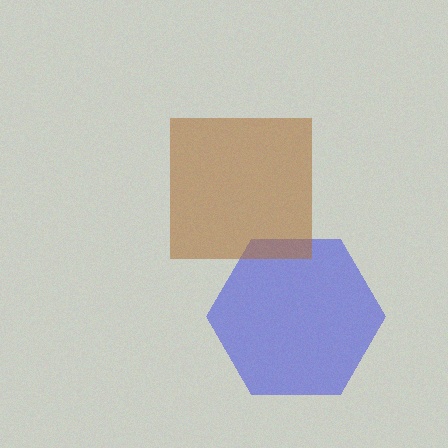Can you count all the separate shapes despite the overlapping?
Yes, there are 2 separate shapes.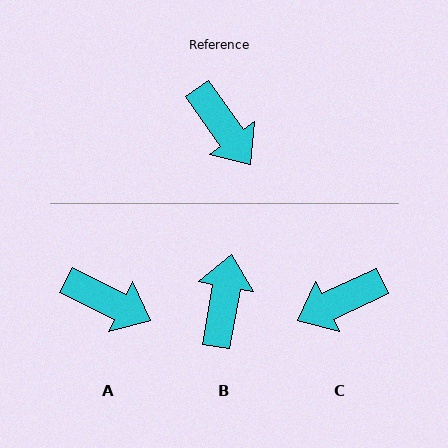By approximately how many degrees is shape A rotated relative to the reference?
Approximately 29 degrees counter-clockwise.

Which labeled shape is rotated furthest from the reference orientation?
B, about 135 degrees away.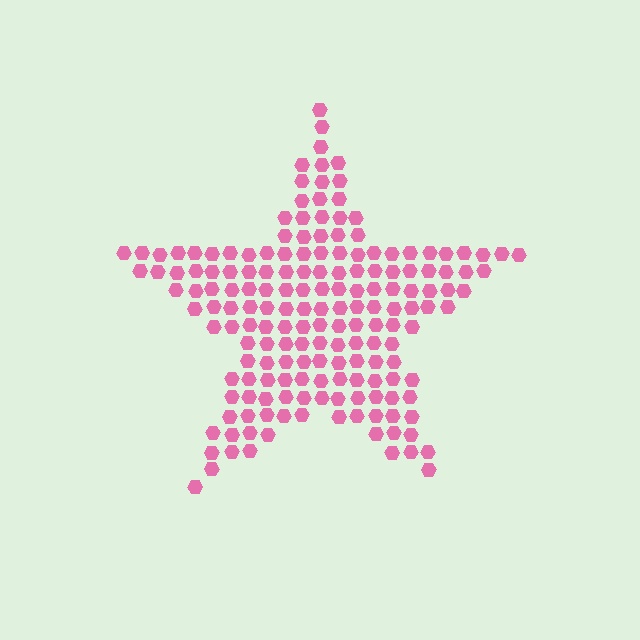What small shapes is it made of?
It is made of small hexagons.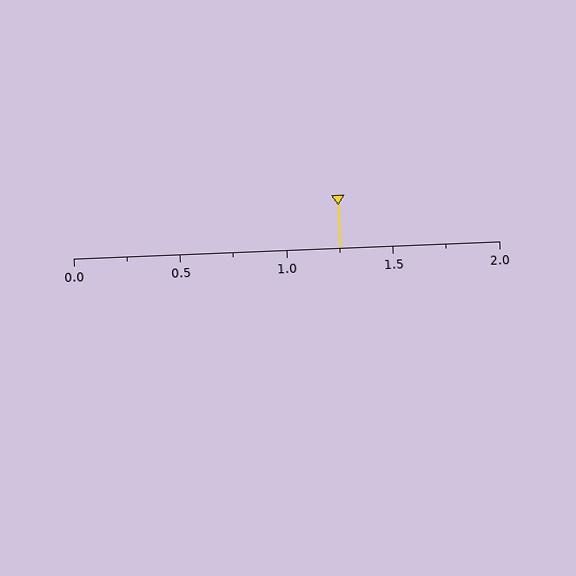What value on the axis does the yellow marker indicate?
The marker indicates approximately 1.25.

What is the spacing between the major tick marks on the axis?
The major ticks are spaced 0.5 apart.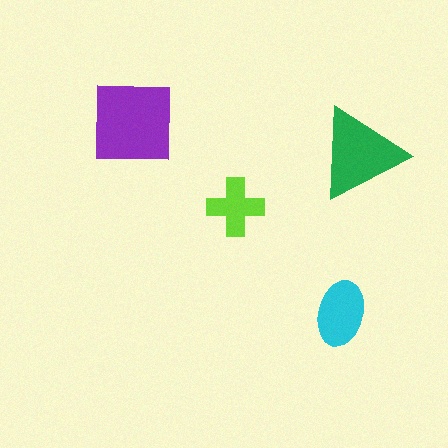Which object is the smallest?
The lime cross.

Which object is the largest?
The purple square.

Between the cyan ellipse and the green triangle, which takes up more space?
The green triangle.